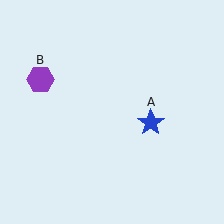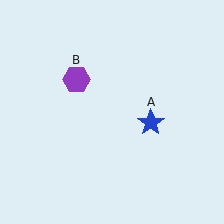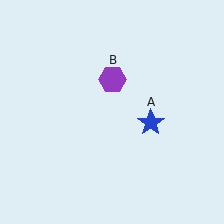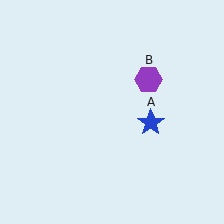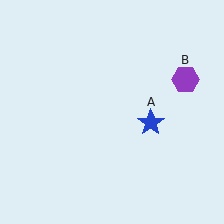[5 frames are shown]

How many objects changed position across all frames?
1 object changed position: purple hexagon (object B).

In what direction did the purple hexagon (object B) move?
The purple hexagon (object B) moved right.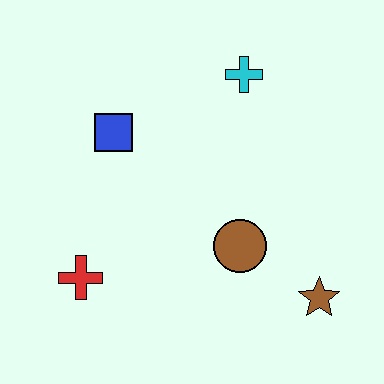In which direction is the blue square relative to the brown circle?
The blue square is to the left of the brown circle.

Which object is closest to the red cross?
The blue square is closest to the red cross.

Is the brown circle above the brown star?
Yes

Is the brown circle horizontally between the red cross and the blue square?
No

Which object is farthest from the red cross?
The cyan cross is farthest from the red cross.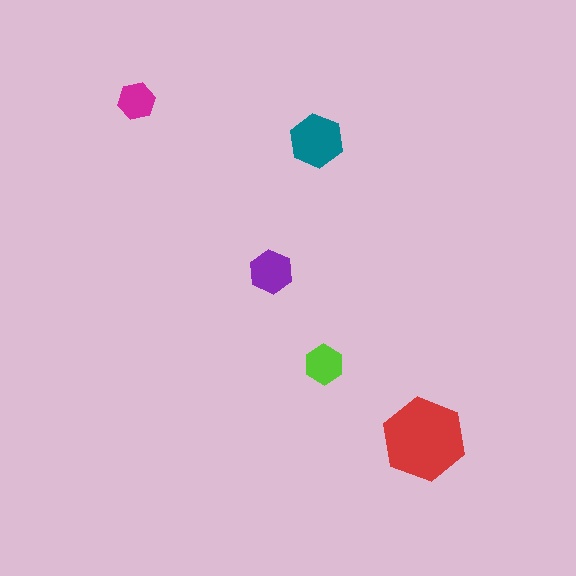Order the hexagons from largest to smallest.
the red one, the teal one, the purple one, the lime one, the magenta one.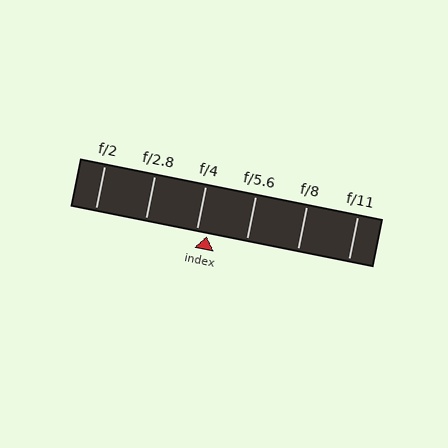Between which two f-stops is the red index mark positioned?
The index mark is between f/4 and f/5.6.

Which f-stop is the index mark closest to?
The index mark is closest to f/4.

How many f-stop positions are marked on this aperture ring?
There are 6 f-stop positions marked.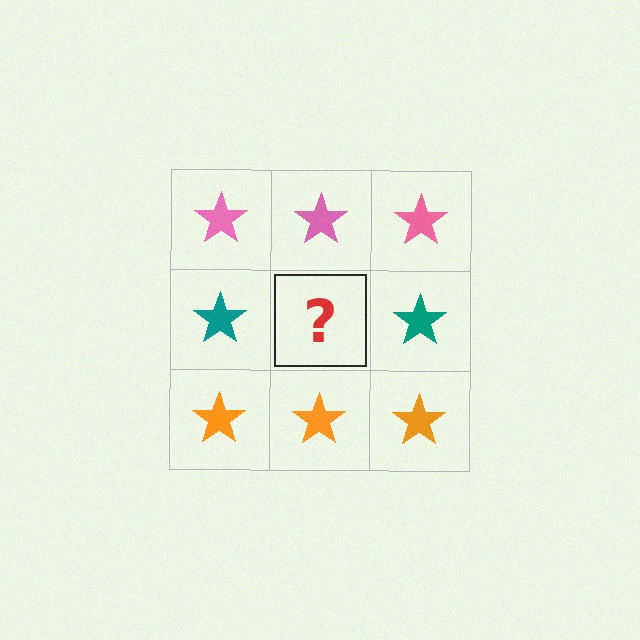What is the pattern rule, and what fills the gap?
The rule is that each row has a consistent color. The gap should be filled with a teal star.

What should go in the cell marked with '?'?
The missing cell should contain a teal star.